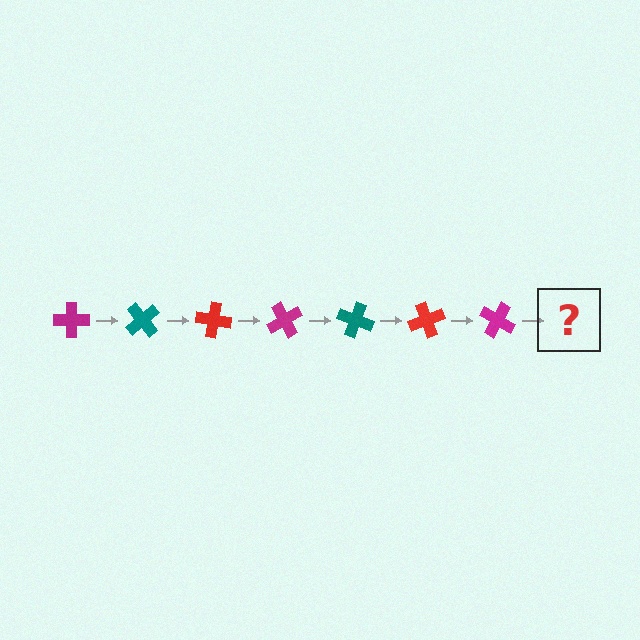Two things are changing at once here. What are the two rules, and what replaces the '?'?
The two rules are that it rotates 50 degrees each step and the color cycles through magenta, teal, and red. The '?' should be a teal cross, rotated 350 degrees from the start.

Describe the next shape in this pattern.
It should be a teal cross, rotated 350 degrees from the start.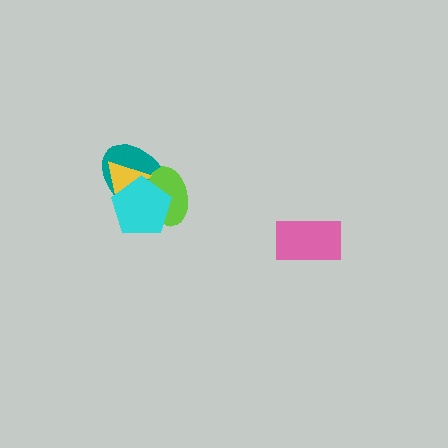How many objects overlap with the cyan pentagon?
3 objects overlap with the cyan pentagon.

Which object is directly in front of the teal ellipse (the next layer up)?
The lime ellipse is directly in front of the teal ellipse.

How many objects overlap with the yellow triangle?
3 objects overlap with the yellow triangle.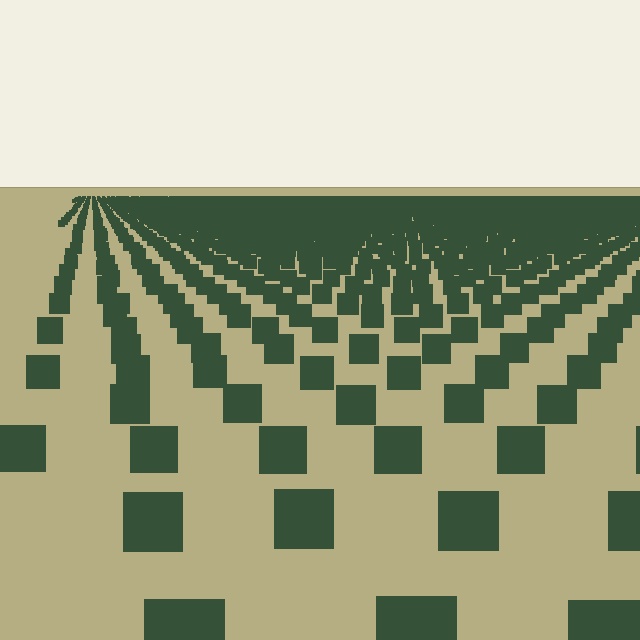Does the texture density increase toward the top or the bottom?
Density increases toward the top.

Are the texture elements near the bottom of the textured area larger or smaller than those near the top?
Larger. Near the bottom, elements are closer to the viewer and appear at a bigger on-screen size.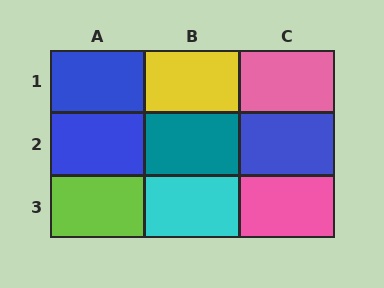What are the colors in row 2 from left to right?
Blue, teal, blue.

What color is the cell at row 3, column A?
Lime.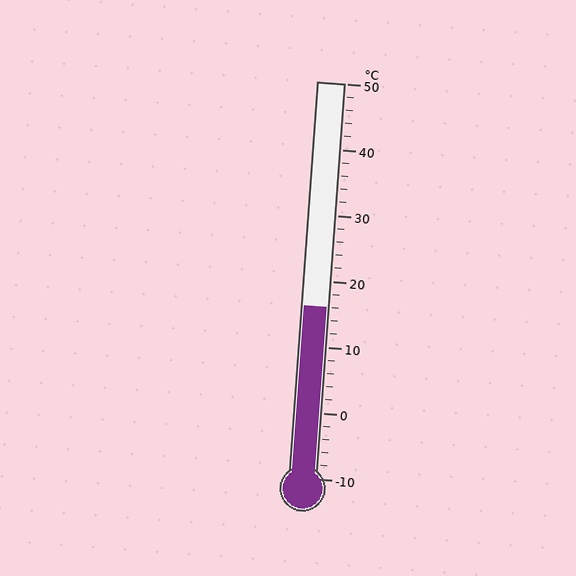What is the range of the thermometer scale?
The thermometer scale ranges from -10°C to 50°C.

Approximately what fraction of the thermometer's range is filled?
The thermometer is filled to approximately 45% of its range.